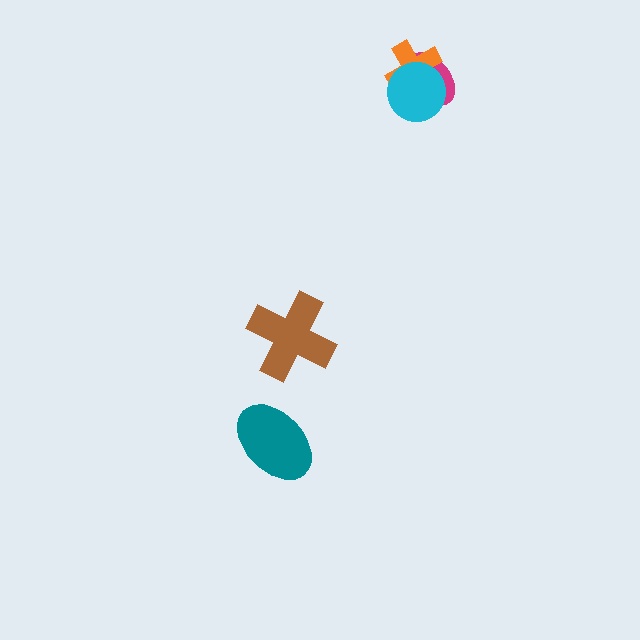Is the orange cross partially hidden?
Yes, it is partially covered by another shape.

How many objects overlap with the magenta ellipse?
2 objects overlap with the magenta ellipse.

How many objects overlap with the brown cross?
0 objects overlap with the brown cross.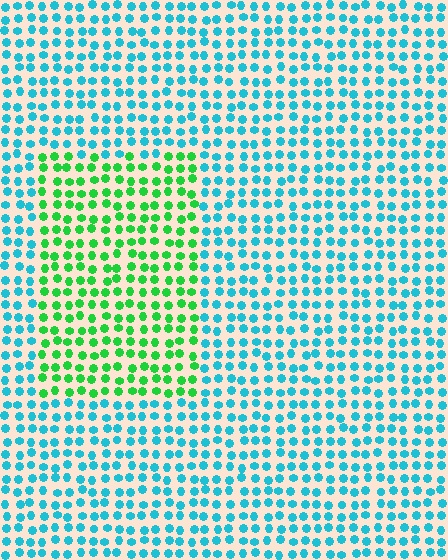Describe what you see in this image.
The image is filled with small cyan elements in a uniform arrangement. A rectangle-shaped region is visible where the elements are tinted to a slightly different hue, forming a subtle color boundary.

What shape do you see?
I see a rectangle.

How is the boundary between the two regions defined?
The boundary is defined purely by a slight shift in hue (about 57 degrees). Spacing, size, and orientation are identical on both sides.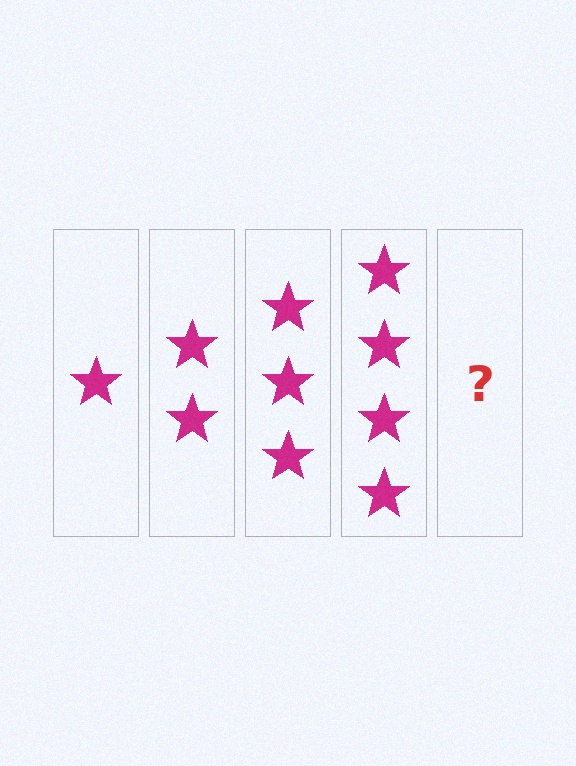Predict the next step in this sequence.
The next step is 5 stars.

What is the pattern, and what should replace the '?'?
The pattern is that each step adds one more star. The '?' should be 5 stars.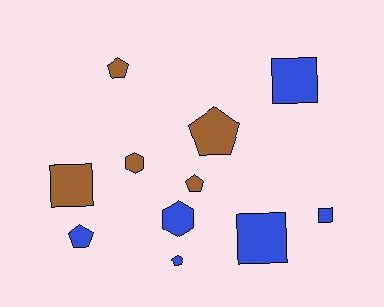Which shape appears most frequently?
Pentagon, with 5 objects.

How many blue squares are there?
There are 3 blue squares.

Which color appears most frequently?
Blue, with 6 objects.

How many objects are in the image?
There are 11 objects.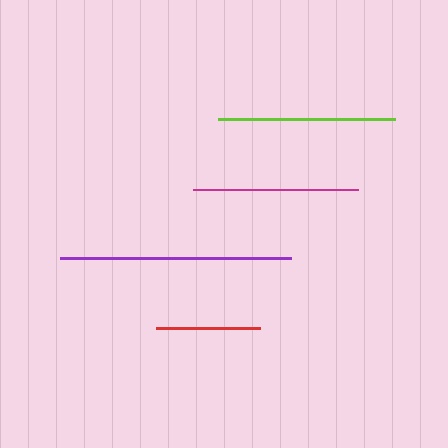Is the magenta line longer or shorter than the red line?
The magenta line is longer than the red line.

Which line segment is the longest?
The purple line is the longest at approximately 231 pixels.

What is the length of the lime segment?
The lime segment is approximately 177 pixels long.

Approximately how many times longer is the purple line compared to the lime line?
The purple line is approximately 1.3 times the length of the lime line.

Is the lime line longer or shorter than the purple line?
The purple line is longer than the lime line.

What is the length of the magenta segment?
The magenta segment is approximately 165 pixels long.